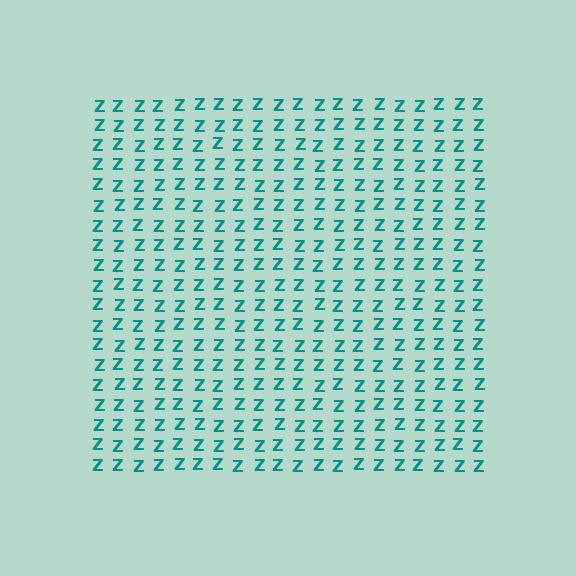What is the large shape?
The large shape is a square.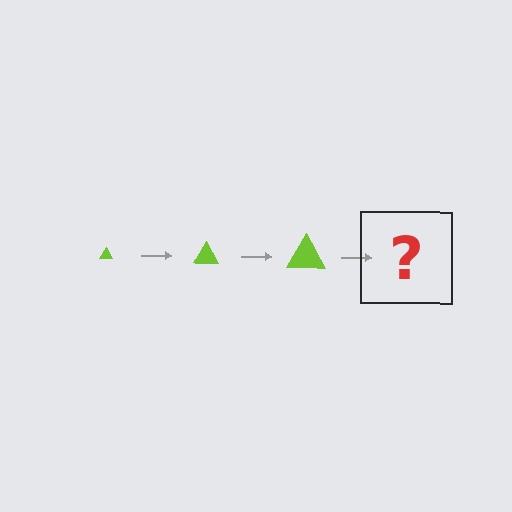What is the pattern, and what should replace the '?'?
The pattern is that the triangle gets progressively larger each step. The '?' should be a lime triangle, larger than the previous one.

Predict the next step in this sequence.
The next step is a lime triangle, larger than the previous one.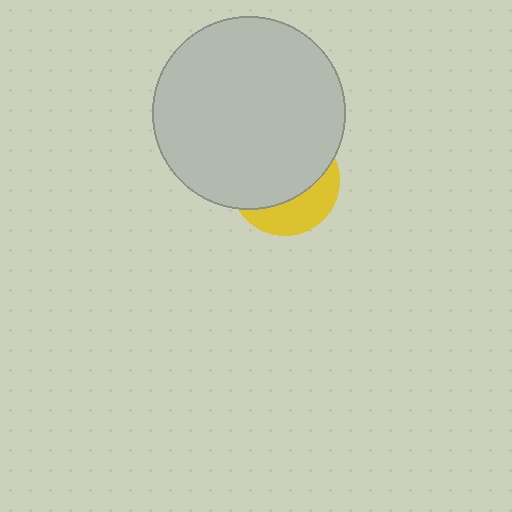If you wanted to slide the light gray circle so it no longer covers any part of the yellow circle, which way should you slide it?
Slide it up — that is the most direct way to separate the two shapes.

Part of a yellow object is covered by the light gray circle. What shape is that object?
It is a circle.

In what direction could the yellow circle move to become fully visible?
The yellow circle could move down. That would shift it out from behind the light gray circle entirely.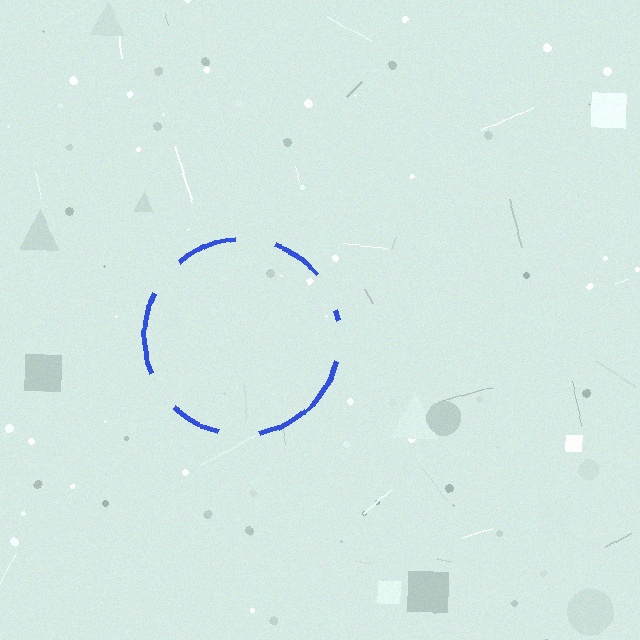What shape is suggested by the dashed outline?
The dashed outline suggests a circle.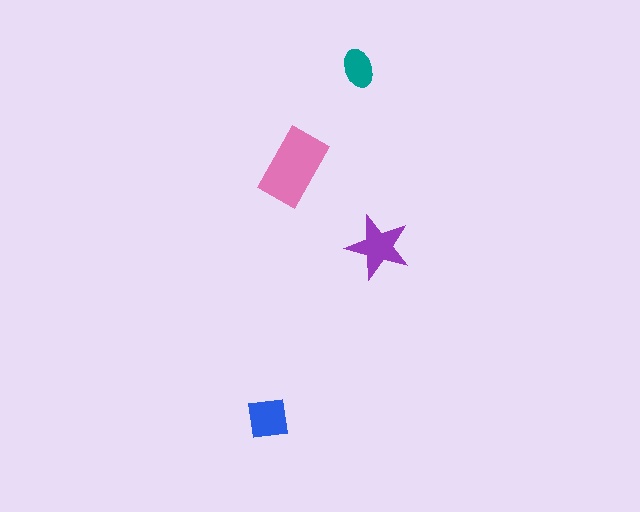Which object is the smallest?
The teal ellipse.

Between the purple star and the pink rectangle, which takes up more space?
The pink rectangle.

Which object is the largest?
The pink rectangle.